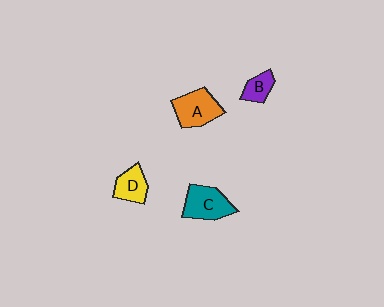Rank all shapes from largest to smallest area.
From largest to smallest: A (orange), C (teal), D (yellow), B (purple).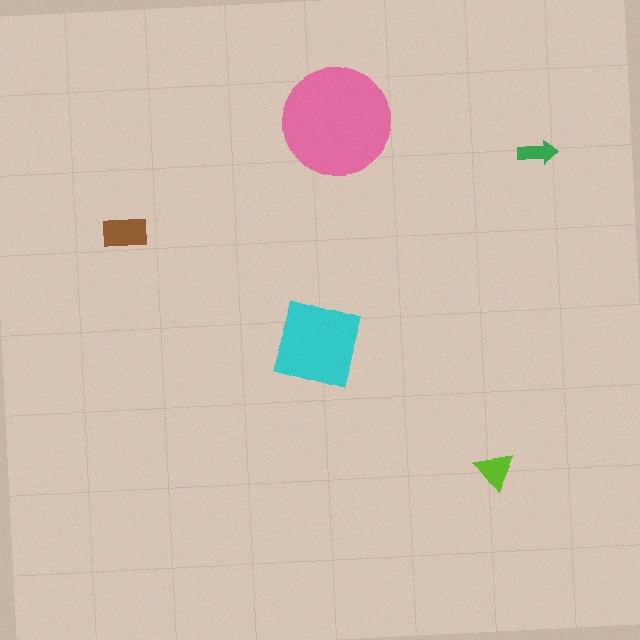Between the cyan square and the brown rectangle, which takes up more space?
The cyan square.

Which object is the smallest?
The green arrow.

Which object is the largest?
The pink circle.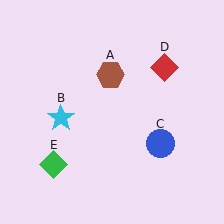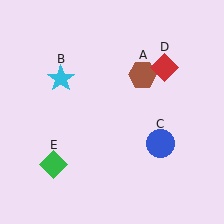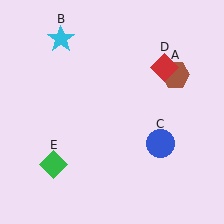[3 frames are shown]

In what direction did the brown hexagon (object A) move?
The brown hexagon (object A) moved right.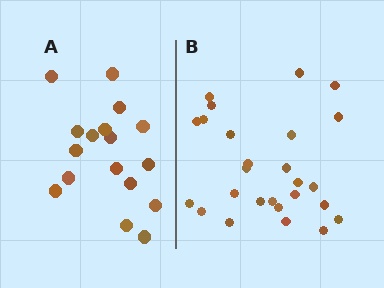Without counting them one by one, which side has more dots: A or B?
Region B (the right region) has more dots.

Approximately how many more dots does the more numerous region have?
Region B has roughly 8 or so more dots than region A.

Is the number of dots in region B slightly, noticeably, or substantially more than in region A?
Region B has substantially more. The ratio is roughly 1.5 to 1.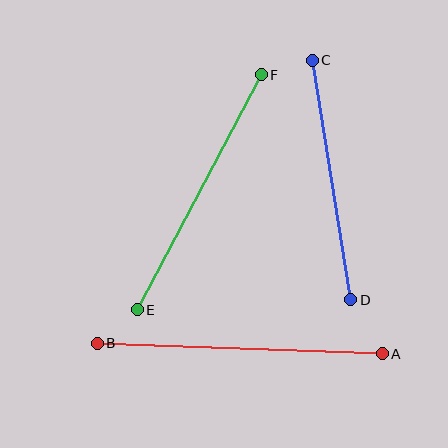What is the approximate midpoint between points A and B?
The midpoint is at approximately (240, 349) pixels.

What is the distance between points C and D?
The distance is approximately 243 pixels.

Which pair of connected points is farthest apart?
Points A and B are farthest apart.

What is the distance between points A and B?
The distance is approximately 285 pixels.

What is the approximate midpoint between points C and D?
The midpoint is at approximately (331, 180) pixels.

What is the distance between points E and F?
The distance is approximately 265 pixels.